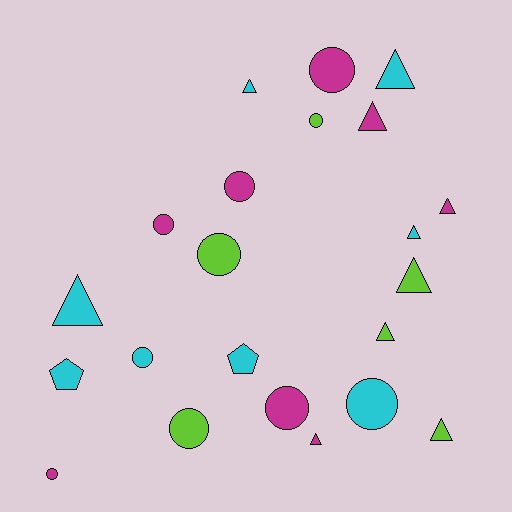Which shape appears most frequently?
Triangle, with 10 objects.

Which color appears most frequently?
Magenta, with 8 objects.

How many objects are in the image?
There are 22 objects.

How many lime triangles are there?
There are 3 lime triangles.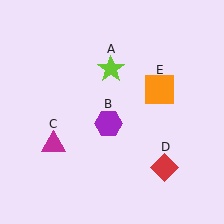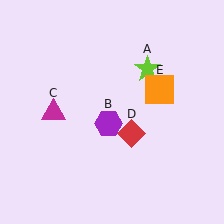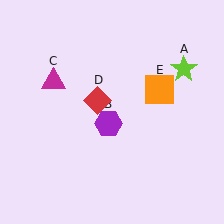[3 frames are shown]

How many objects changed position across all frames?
3 objects changed position: lime star (object A), magenta triangle (object C), red diamond (object D).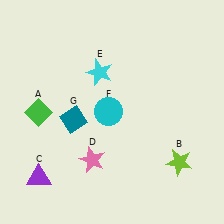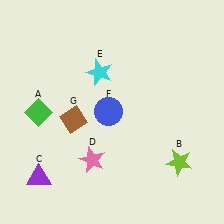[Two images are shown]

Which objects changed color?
F changed from cyan to blue. G changed from teal to brown.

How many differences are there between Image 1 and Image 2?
There are 2 differences between the two images.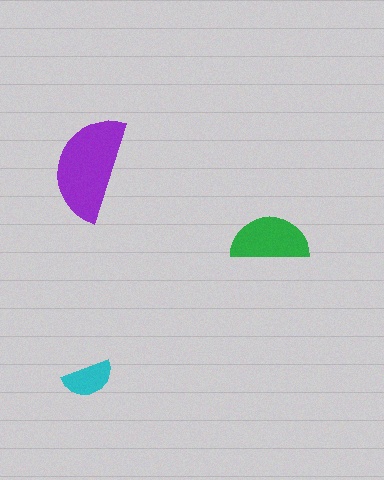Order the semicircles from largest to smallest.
the purple one, the green one, the cyan one.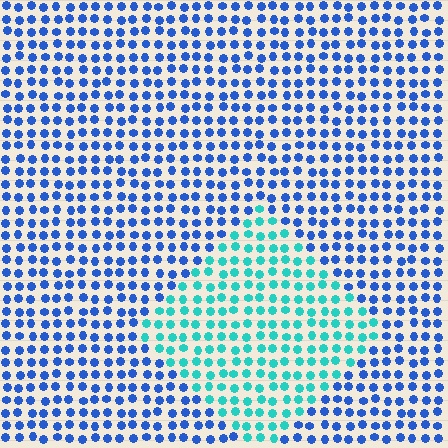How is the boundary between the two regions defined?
The boundary is defined purely by a slight shift in hue (about 47 degrees). Spacing, size, and orientation are identical on both sides.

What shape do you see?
I see a diamond.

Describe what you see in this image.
The image is filled with small blue elements in a uniform arrangement. A diamond-shaped region is visible where the elements are tinted to a slightly different hue, forming a subtle color boundary.